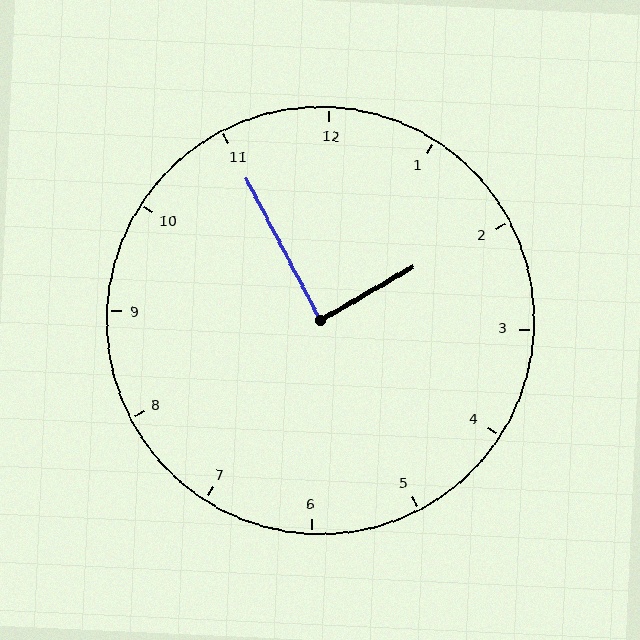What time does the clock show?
1:55.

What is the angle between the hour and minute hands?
Approximately 88 degrees.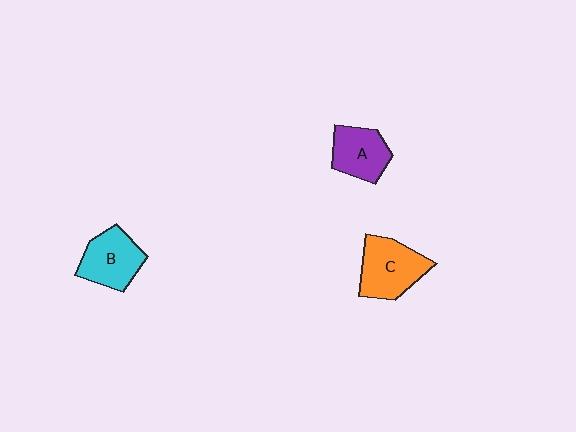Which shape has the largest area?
Shape C (orange).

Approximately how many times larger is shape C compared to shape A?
Approximately 1.3 times.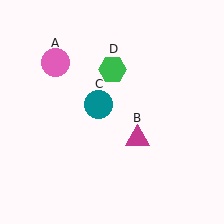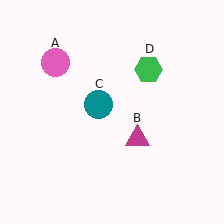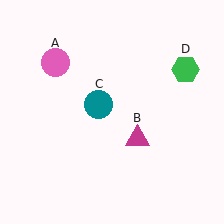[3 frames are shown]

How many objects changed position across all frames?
1 object changed position: green hexagon (object D).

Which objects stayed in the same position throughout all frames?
Pink circle (object A) and magenta triangle (object B) and teal circle (object C) remained stationary.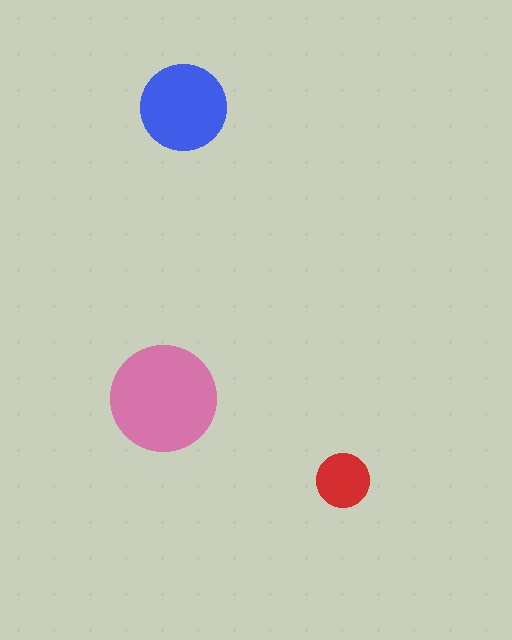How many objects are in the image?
There are 3 objects in the image.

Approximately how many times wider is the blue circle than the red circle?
About 1.5 times wider.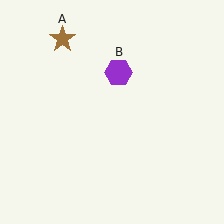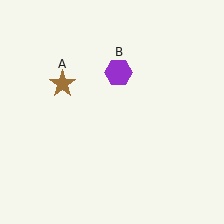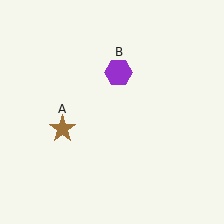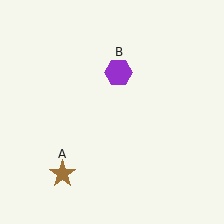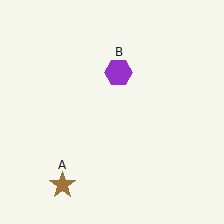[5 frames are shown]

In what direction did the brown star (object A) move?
The brown star (object A) moved down.